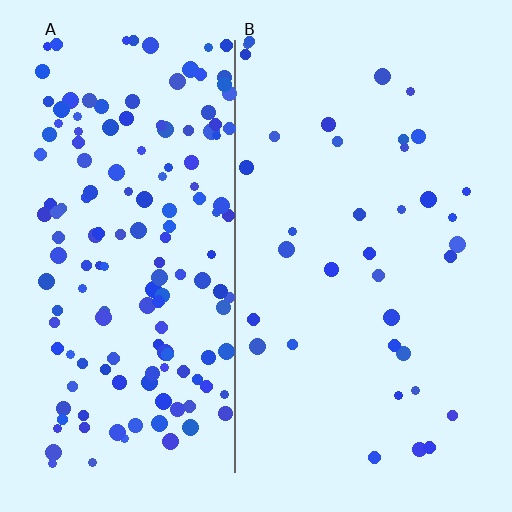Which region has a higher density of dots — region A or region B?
A (the left).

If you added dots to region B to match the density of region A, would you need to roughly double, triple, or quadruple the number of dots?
Approximately quadruple.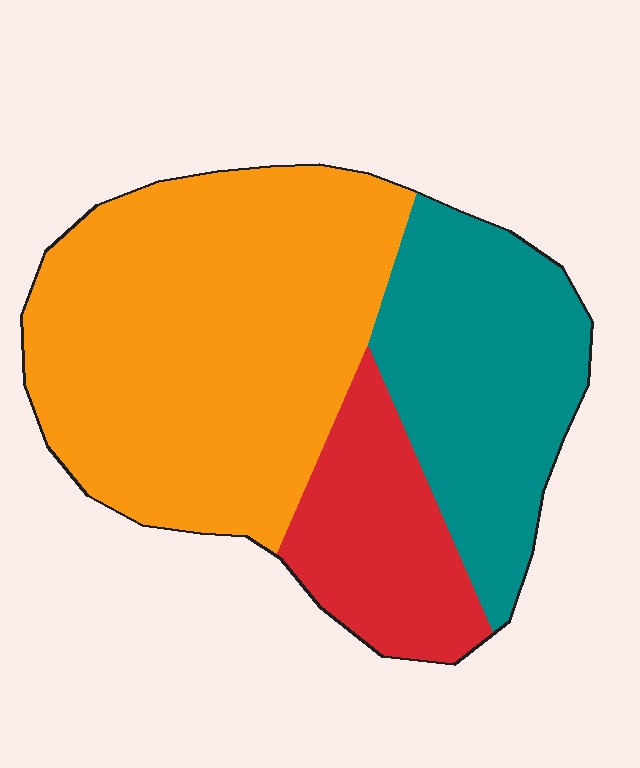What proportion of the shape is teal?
Teal covers roughly 30% of the shape.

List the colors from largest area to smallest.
From largest to smallest: orange, teal, red.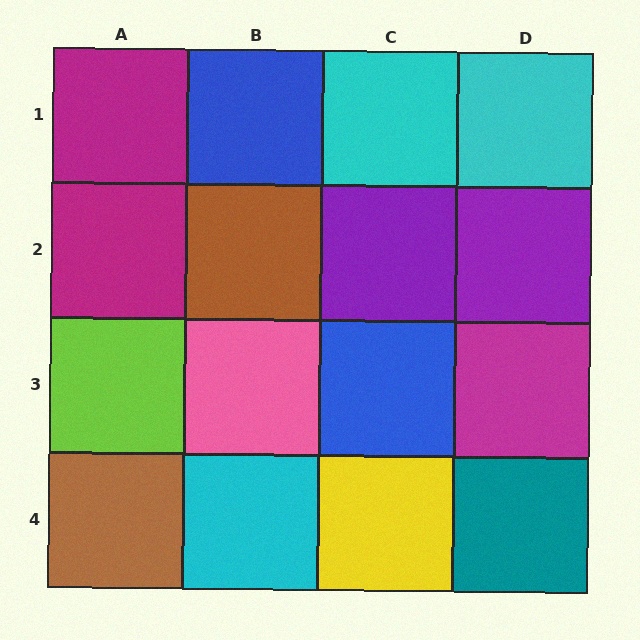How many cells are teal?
1 cell is teal.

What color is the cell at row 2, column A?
Magenta.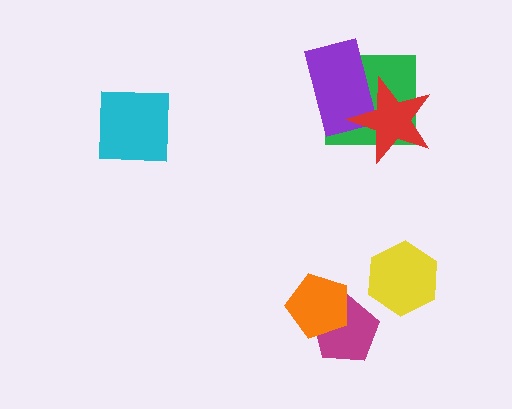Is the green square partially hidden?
Yes, it is partially covered by another shape.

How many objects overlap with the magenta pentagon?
1 object overlaps with the magenta pentagon.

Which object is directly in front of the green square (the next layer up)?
The purple rectangle is directly in front of the green square.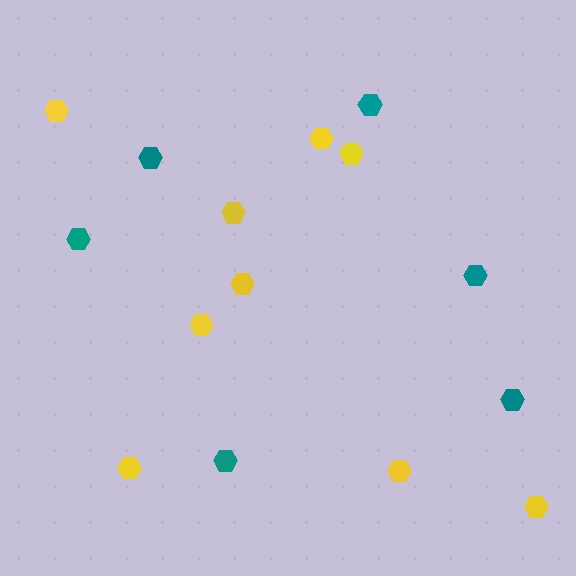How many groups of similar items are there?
There are 2 groups: one group of teal hexagons (6) and one group of yellow hexagons (9).